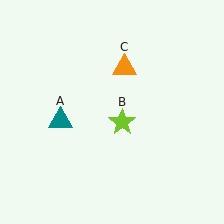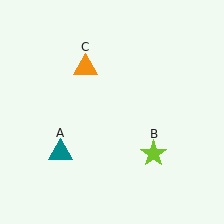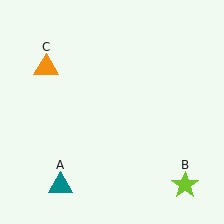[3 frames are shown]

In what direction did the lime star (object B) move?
The lime star (object B) moved down and to the right.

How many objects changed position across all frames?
3 objects changed position: teal triangle (object A), lime star (object B), orange triangle (object C).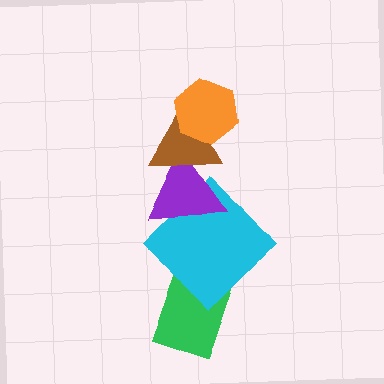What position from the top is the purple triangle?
The purple triangle is 3rd from the top.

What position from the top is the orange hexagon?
The orange hexagon is 1st from the top.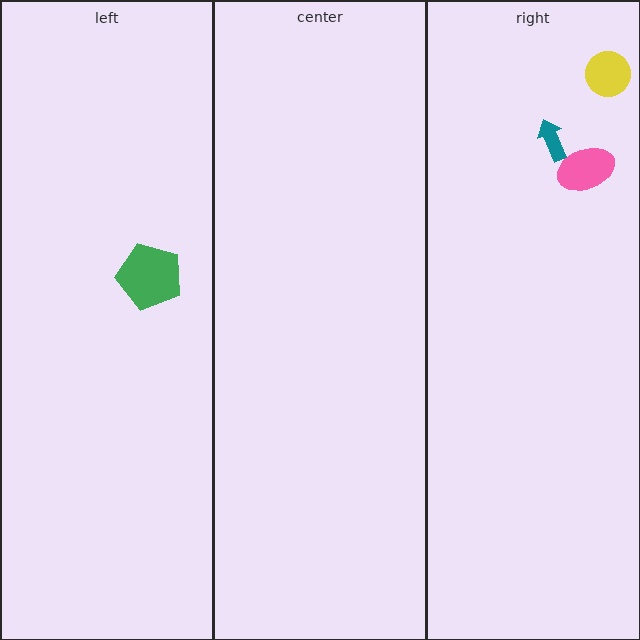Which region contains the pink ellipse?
The right region.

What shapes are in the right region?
The pink ellipse, the yellow circle, the teal arrow.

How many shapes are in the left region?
1.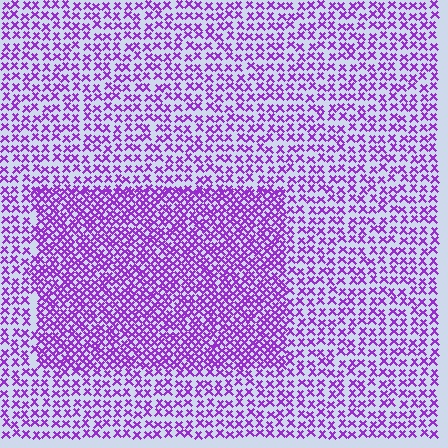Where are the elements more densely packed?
The elements are more densely packed inside the rectangle boundary.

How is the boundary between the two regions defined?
The boundary is defined by a change in element density (approximately 1.8x ratio). All elements are the same color, size, and shape.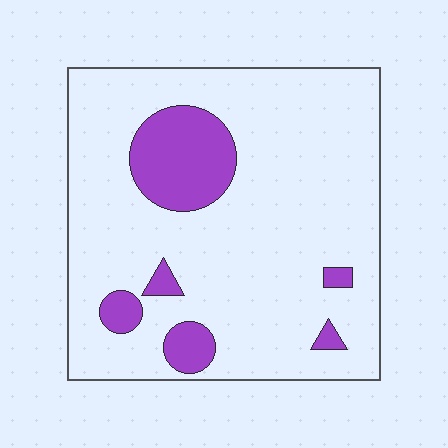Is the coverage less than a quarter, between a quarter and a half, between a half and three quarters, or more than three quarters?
Less than a quarter.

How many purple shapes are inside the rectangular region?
6.